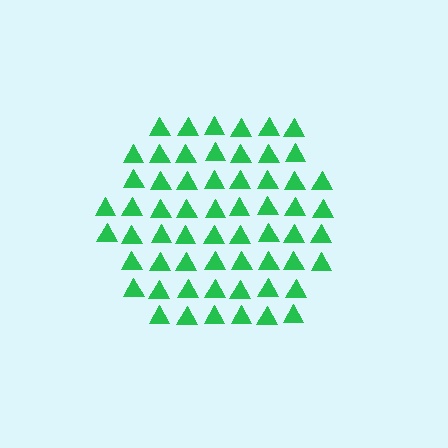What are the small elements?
The small elements are triangles.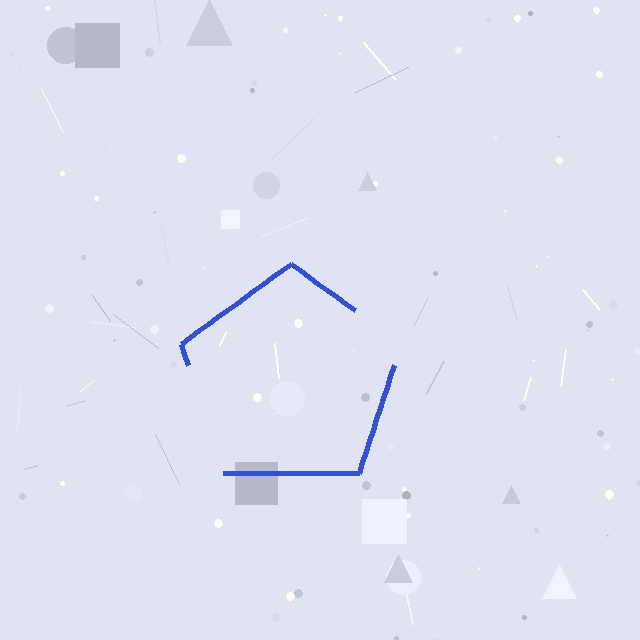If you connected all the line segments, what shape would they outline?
They would outline a pentagon.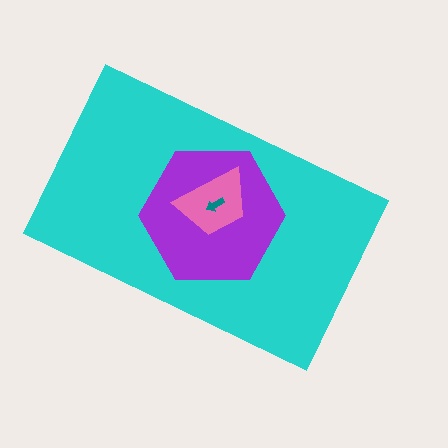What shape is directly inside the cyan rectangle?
The purple hexagon.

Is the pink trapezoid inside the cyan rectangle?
Yes.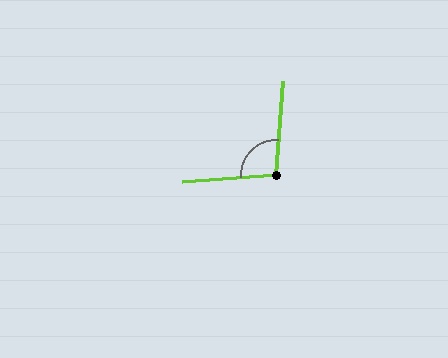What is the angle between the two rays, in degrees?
Approximately 98 degrees.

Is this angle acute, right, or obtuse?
It is obtuse.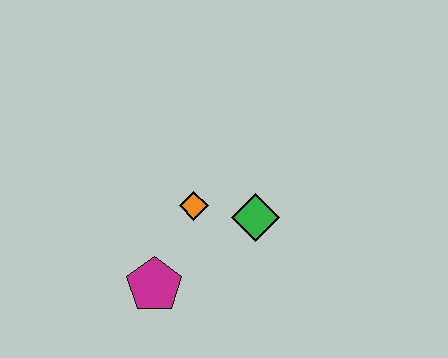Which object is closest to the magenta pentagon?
The orange diamond is closest to the magenta pentagon.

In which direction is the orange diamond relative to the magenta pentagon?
The orange diamond is above the magenta pentagon.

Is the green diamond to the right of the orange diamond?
Yes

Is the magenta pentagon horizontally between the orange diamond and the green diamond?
No